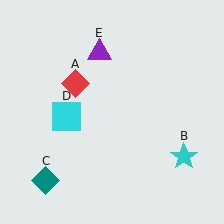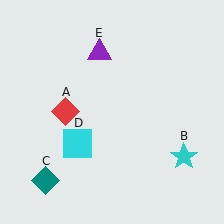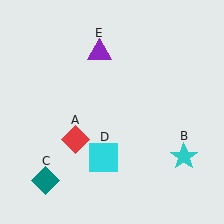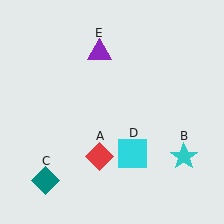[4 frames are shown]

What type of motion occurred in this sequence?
The red diamond (object A), cyan square (object D) rotated counterclockwise around the center of the scene.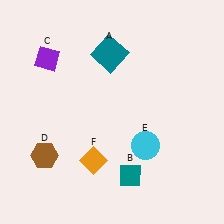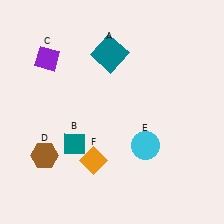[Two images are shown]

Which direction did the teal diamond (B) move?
The teal diamond (B) moved left.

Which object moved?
The teal diamond (B) moved left.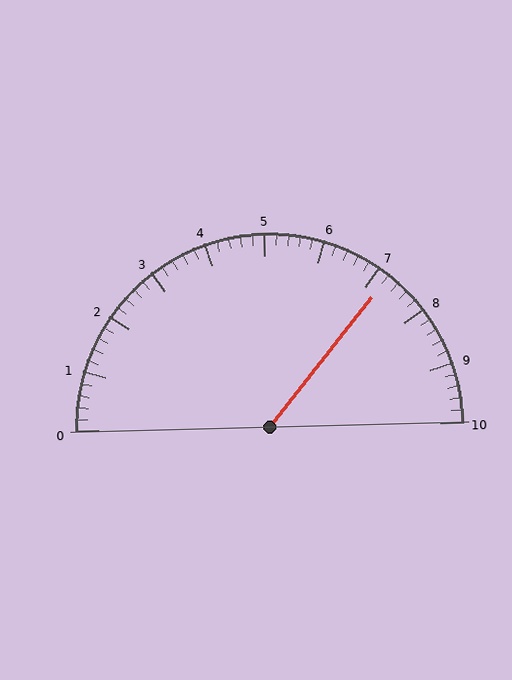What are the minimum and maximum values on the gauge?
The gauge ranges from 0 to 10.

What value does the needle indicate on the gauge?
The needle indicates approximately 7.2.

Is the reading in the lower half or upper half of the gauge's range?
The reading is in the upper half of the range (0 to 10).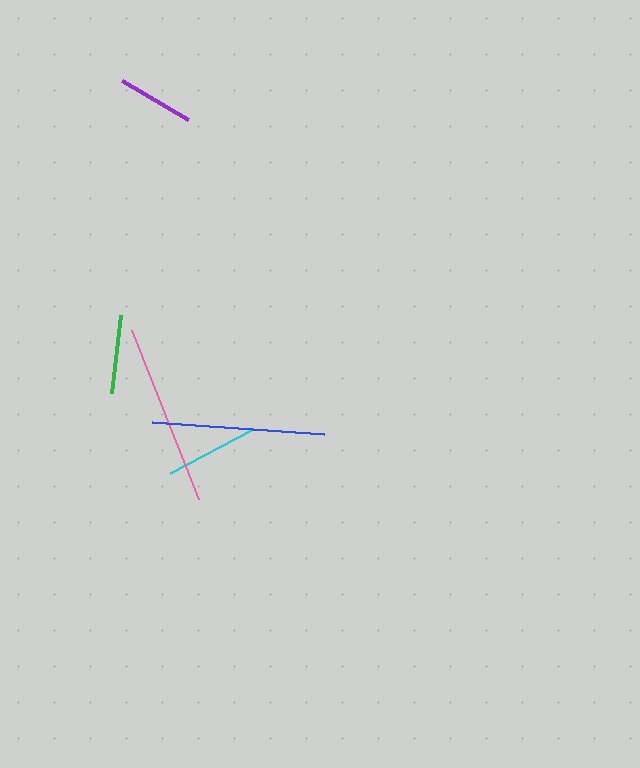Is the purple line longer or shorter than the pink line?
The pink line is longer than the purple line.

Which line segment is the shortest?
The purple line is the shortest at approximately 76 pixels.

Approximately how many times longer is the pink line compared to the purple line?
The pink line is approximately 2.4 times the length of the purple line.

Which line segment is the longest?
The pink line is the longest at approximately 181 pixels.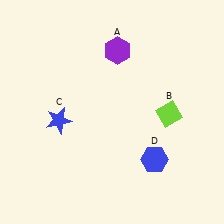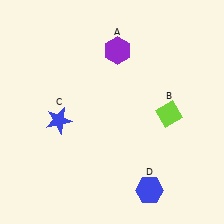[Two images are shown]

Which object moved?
The blue hexagon (D) moved down.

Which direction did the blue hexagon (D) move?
The blue hexagon (D) moved down.